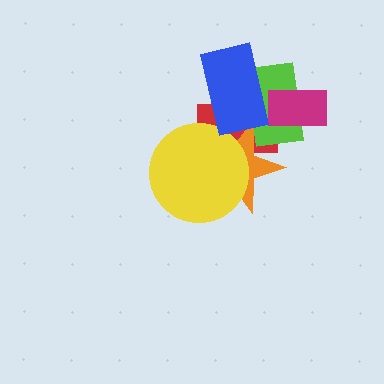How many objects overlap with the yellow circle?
2 objects overlap with the yellow circle.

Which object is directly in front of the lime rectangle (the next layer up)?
The magenta rectangle is directly in front of the lime rectangle.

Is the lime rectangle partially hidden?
Yes, it is partially covered by another shape.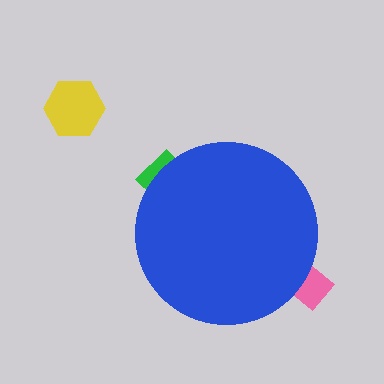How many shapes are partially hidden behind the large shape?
2 shapes are partially hidden.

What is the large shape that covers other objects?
A blue circle.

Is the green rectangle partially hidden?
Yes, the green rectangle is partially hidden behind the blue circle.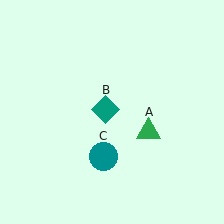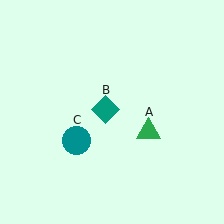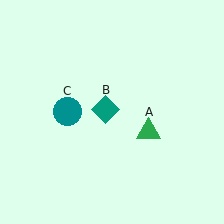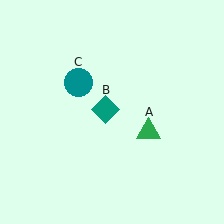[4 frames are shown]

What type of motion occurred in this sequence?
The teal circle (object C) rotated clockwise around the center of the scene.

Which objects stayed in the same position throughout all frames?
Green triangle (object A) and teal diamond (object B) remained stationary.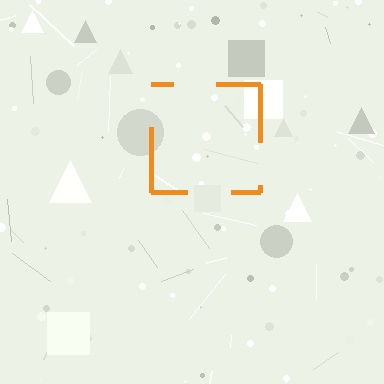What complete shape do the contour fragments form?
The contour fragments form a square.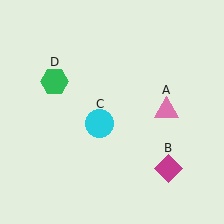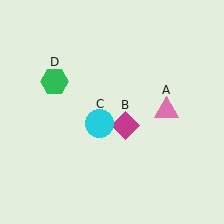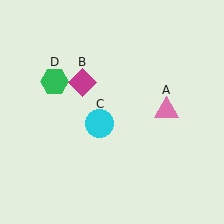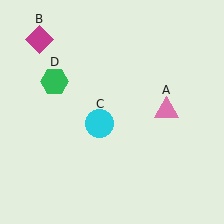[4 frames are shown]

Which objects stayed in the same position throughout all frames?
Pink triangle (object A) and cyan circle (object C) and green hexagon (object D) remained stationary.